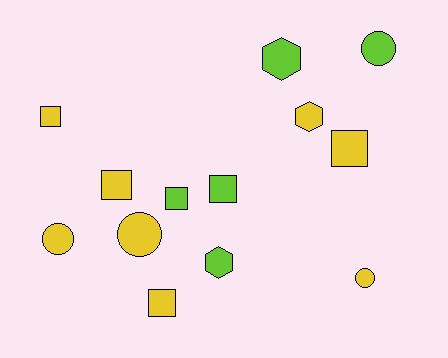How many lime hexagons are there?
There are 2 lime hexagons.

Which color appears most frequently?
Yellow, with 8 objects.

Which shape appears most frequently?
Square, with 6 objects.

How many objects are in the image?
There are 13 objects.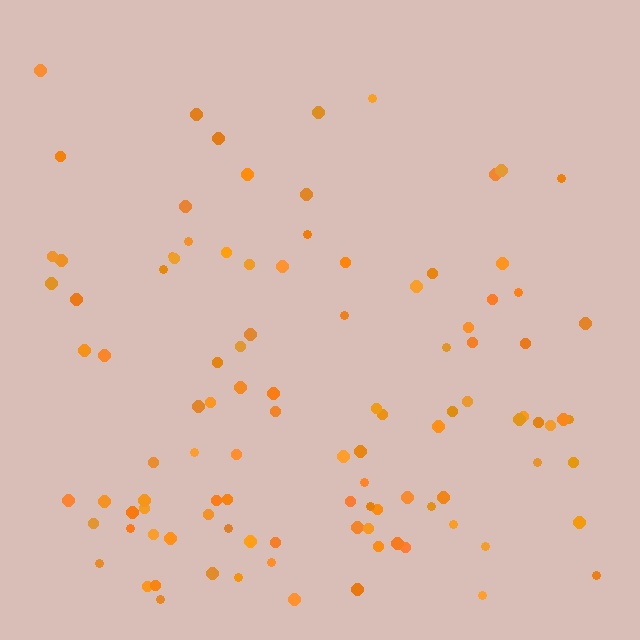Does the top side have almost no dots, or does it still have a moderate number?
Still a moderate number, just noticeably fewer than the bottom.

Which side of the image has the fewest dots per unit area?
The top.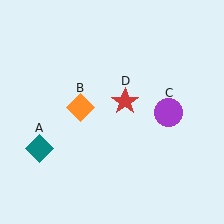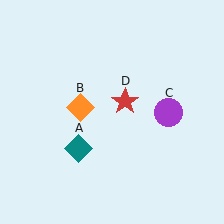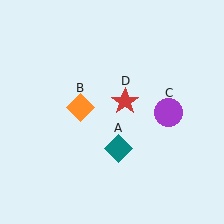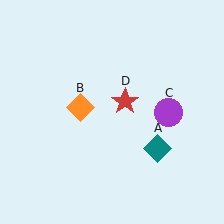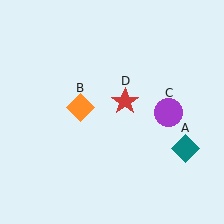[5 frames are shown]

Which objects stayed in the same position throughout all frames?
Orange diamond (object B) and purple circle (object C) and red star (object D) remained stationary.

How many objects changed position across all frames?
1 object changed position: teal diamond (object A).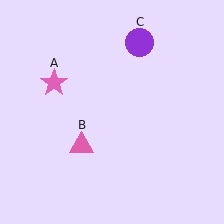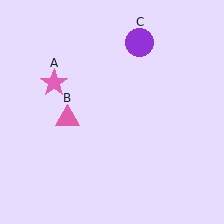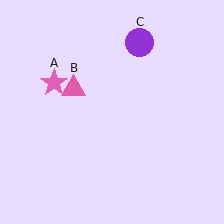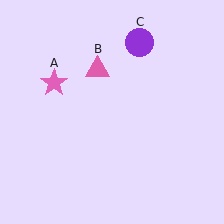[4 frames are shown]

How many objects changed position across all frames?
1 object changed position: pink triangle (object B).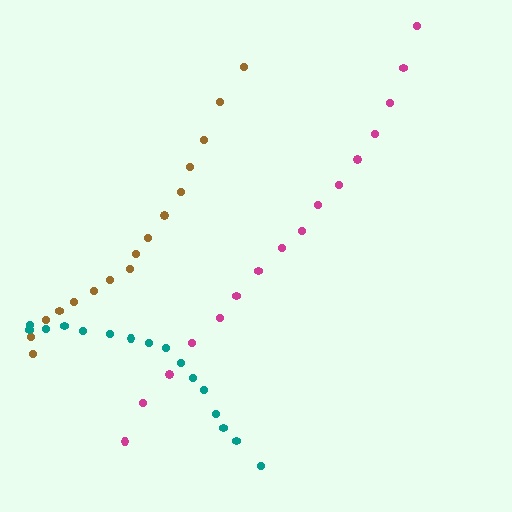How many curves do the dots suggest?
There are 3 distinct paths.